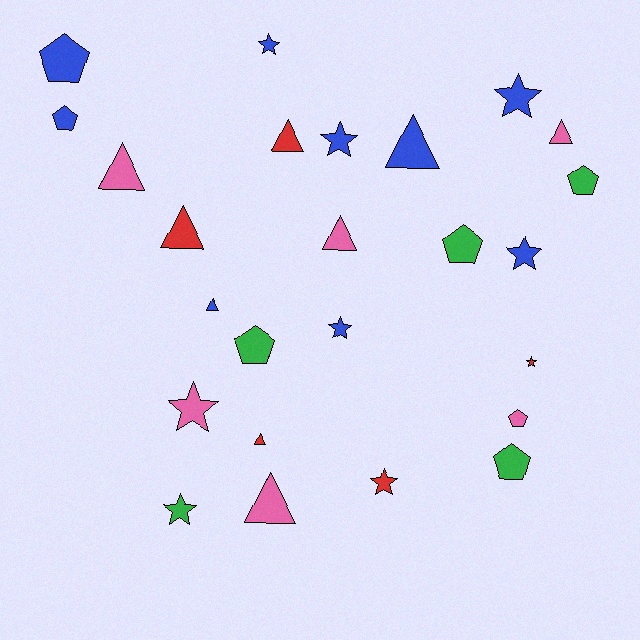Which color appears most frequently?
Blue, with 9 objects.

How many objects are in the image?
There are 25 objects.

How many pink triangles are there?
There are 4 pink triangles.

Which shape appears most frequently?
Triangle, with 9 objects.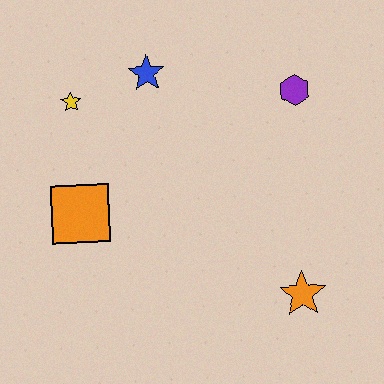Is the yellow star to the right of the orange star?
No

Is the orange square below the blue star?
Yes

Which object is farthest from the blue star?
The orange star is farthest from the blue star.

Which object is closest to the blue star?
The yellow star is closest to the blue star.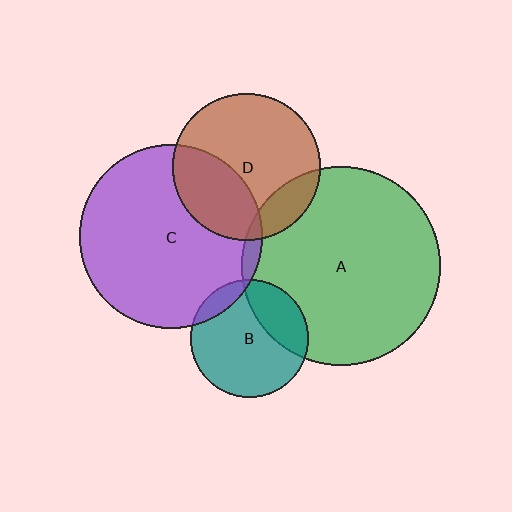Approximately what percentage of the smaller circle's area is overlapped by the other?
Approximately 25%.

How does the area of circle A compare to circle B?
Approximately 2.8 times.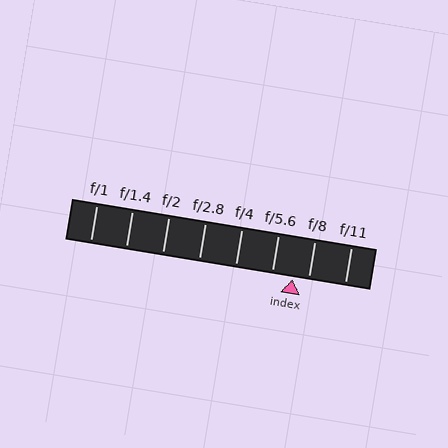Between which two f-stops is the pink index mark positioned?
The index mark is between f/5.6 and f/8.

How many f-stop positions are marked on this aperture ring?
There are 8 f-stop positions marked.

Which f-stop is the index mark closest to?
The index mark is closest to f/8.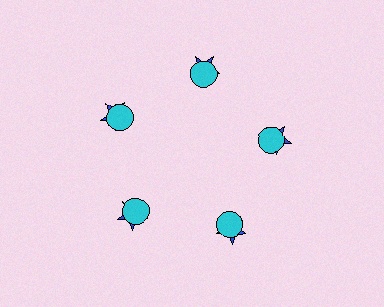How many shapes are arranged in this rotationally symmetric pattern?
There are 10 shapes, arranged in 5 groups of 2.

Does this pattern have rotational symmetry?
Yes, this pattern has 5-fold rotational symmetry. It looks the same after rotating 72 degrees around the center.